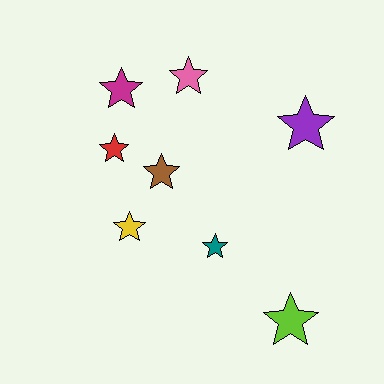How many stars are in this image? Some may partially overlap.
There are 8 stars.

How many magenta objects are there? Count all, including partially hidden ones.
There is 1 magenta object.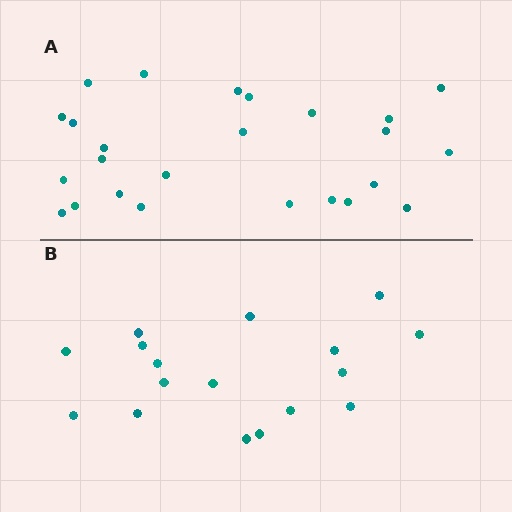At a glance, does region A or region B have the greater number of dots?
Region A (the top region) has more dots.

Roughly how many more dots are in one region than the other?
Region A has roughly 8 or so more dots than region B.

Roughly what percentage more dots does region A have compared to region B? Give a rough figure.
About 45% more.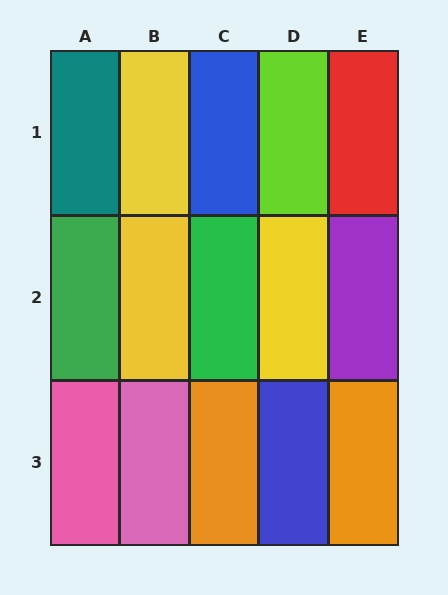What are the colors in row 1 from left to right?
Teal, yellow, blue, lime, red.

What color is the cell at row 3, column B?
Pink.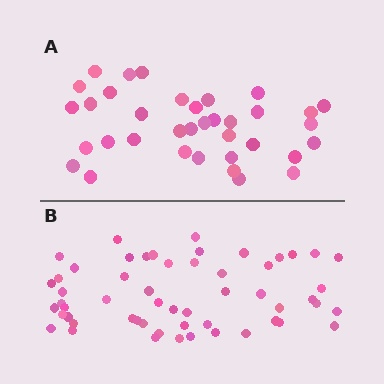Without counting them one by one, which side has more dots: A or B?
Region B (the bottom region) has more dots.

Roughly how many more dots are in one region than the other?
Region B has approximately 20 more dots than region A.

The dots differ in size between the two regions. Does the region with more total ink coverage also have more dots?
No. Region A has more total ink coverage because its dots are larger, but region B actually contains more individual dots. Total area can be misleading — the number of items is what matters here.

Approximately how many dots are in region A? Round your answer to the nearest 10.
About 40 dots. (The exact count is 36, which rounds to 40.)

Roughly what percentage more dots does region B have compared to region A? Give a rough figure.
About 55% more.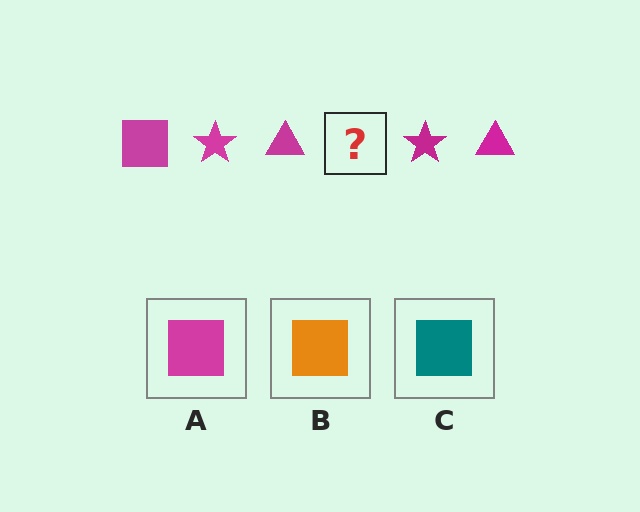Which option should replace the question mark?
Option A.